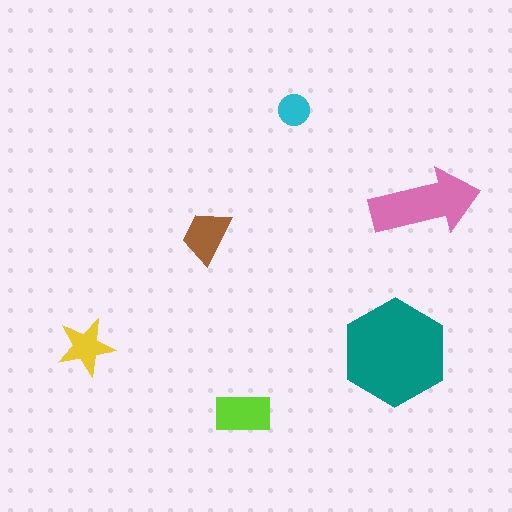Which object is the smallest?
The cyan circle.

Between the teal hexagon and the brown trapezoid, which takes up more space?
The teal hexagon.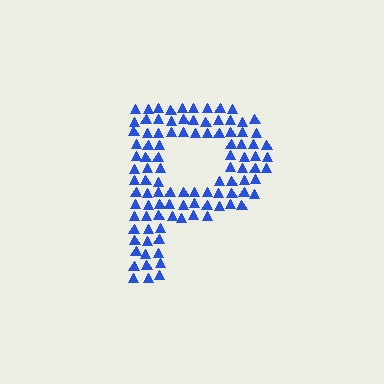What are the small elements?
The small elements are triangles.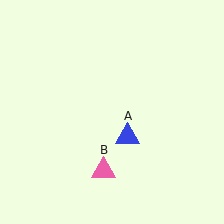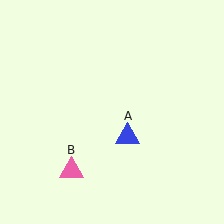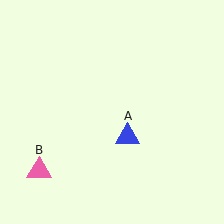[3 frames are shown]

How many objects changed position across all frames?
1 object changed position: pink triangle (object B).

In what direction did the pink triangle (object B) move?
The pink triangle (object B) moved left.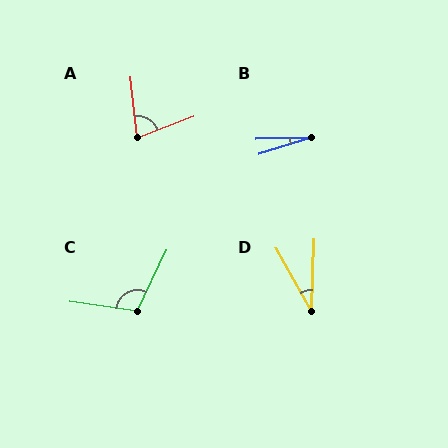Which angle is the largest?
C, at approximately 108 degrees.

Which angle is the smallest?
B, at approximately 16 degrees.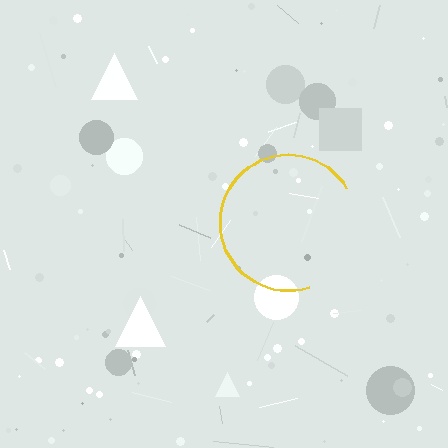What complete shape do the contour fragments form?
The contour fragments form a circle.